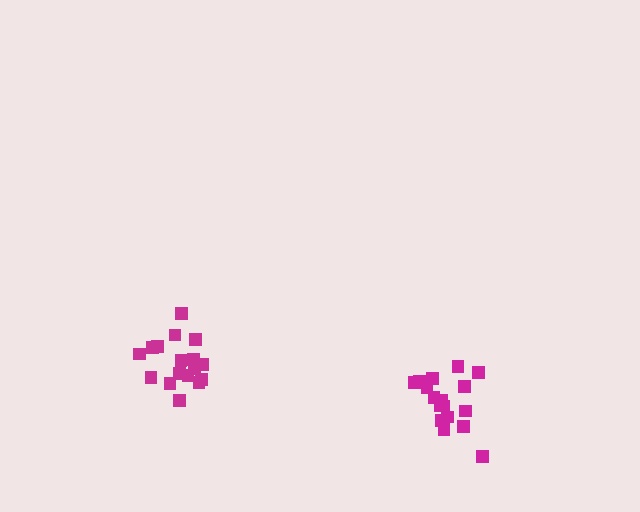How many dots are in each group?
Group 1: 17 dots, Group 2: 17 dots (34 total).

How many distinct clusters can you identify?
There are 2 distinct clusters.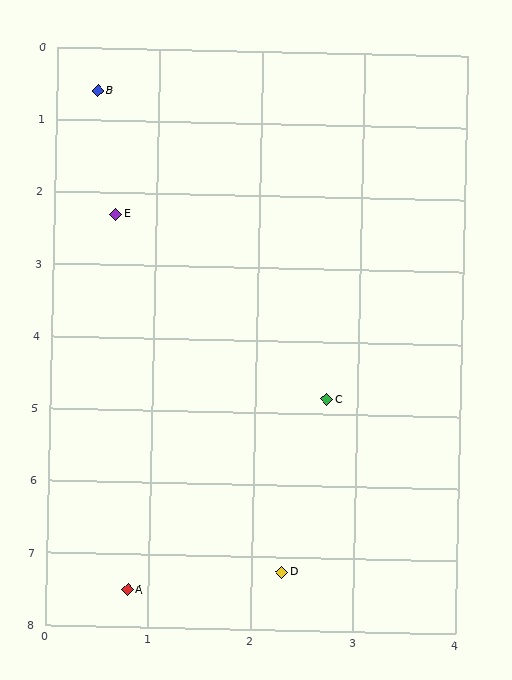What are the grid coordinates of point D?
Point D is at approximately (2.3, 7.2).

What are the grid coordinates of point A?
Point A is at approximately (0.8, 7.5).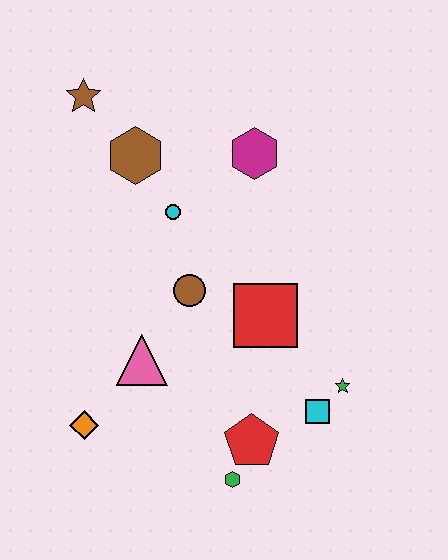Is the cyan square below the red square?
Yes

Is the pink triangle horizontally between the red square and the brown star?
Yes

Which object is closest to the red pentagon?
The green hexagon is closest to the red pentagon.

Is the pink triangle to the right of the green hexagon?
No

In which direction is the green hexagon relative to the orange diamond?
The green hexagon is to the right of the orange diamond.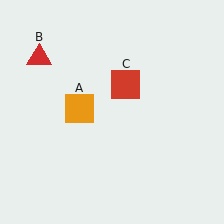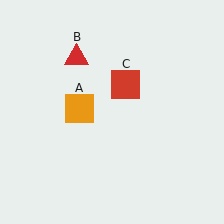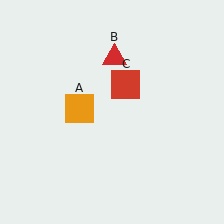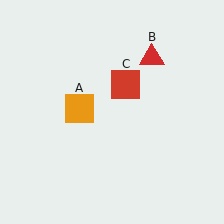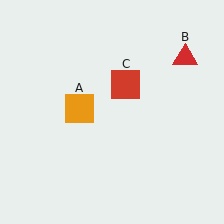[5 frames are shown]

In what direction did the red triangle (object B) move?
The red triangle (object B) moved right.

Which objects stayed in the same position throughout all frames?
Orange square (object A) and red square (object C) remained stationary.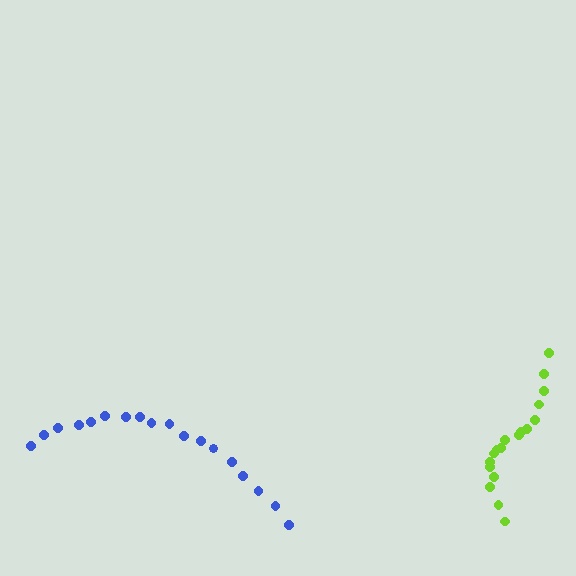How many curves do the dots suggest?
There are 2 distinct paths.